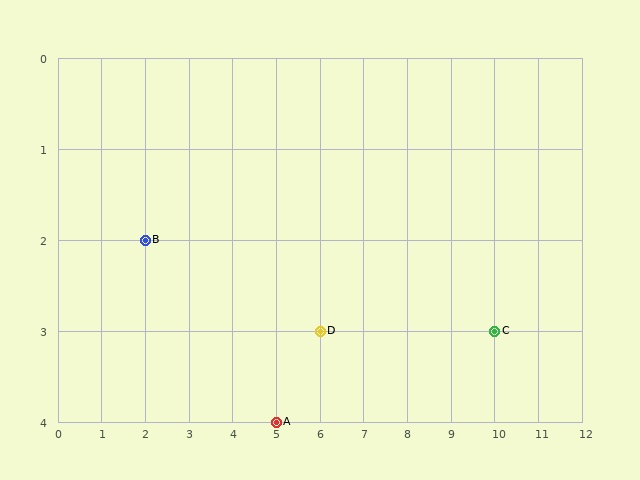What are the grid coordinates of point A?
Point A is at grid coordinates (5, 4).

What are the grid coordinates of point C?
Point C is at grid coordinates (10, 3).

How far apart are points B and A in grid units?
Points B and A are 3 columns and 2 rows apart (about 3.6 grid units diagonally).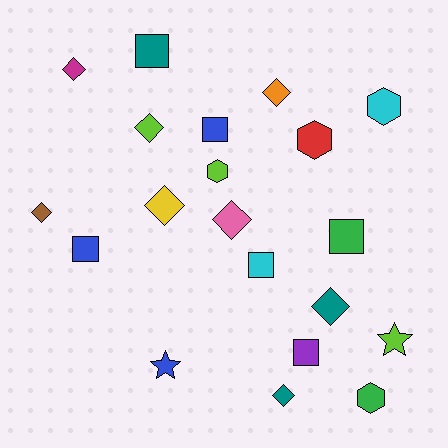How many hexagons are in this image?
There are 4 hexagons.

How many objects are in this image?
There are 20 objects.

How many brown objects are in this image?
There is 1 brown object.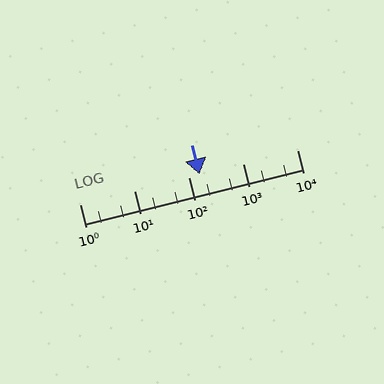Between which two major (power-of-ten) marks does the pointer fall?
The pointer is between 100 and 1000.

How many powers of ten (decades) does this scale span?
The scale spans 4 decades, from 1 to 10000.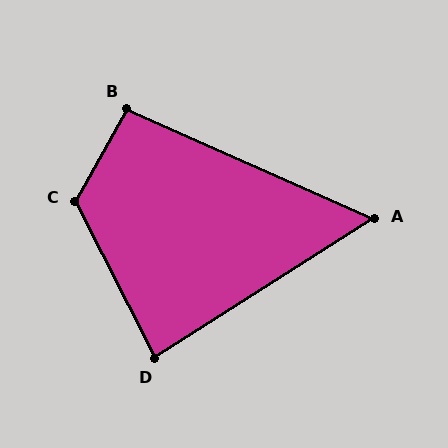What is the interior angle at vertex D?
Approximately 85 degrees (acute).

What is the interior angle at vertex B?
Approximately 95 degrees (obtuse).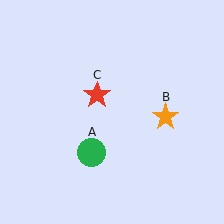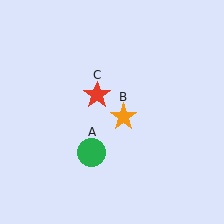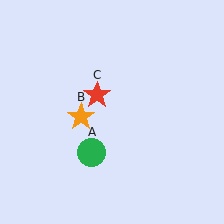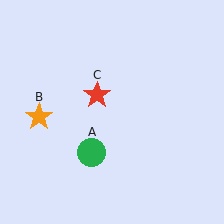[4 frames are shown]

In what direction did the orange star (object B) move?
The orange star (object B) moved left.